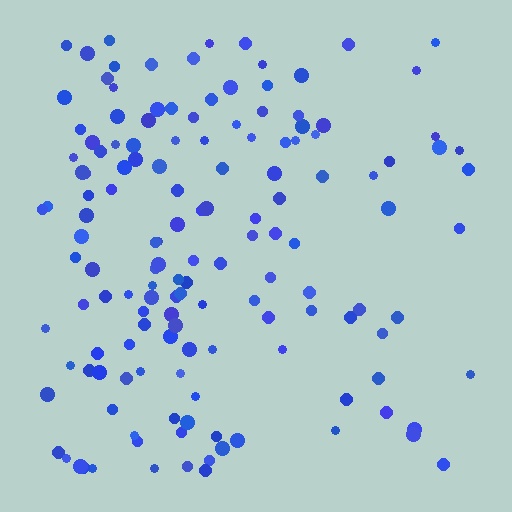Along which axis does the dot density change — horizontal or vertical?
Horizontal.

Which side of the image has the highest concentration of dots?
The left.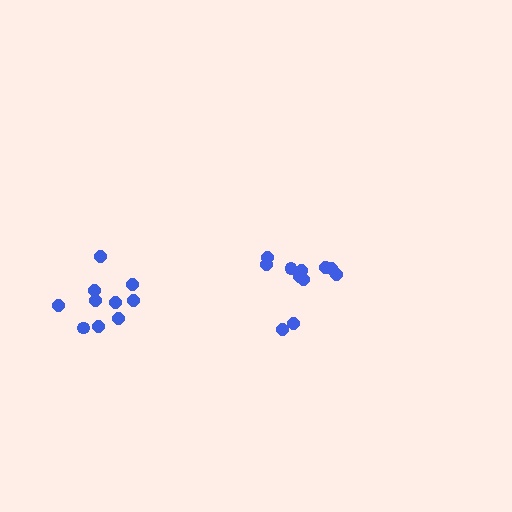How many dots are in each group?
Group 1: 12 dots, Group 2: 10 dots (22 total).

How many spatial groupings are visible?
There are 2 spatial groupings.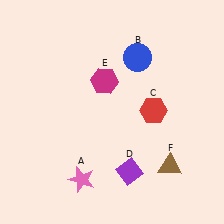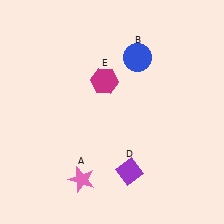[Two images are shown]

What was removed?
The brown triangle (F), the red hexagon (C) were removed in Image 2.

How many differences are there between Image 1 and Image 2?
There are 2 differences between the two images.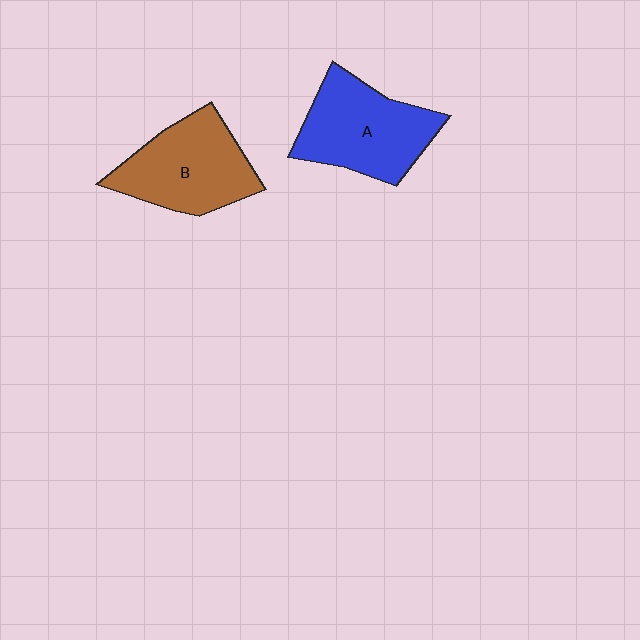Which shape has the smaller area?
Shape B (brown).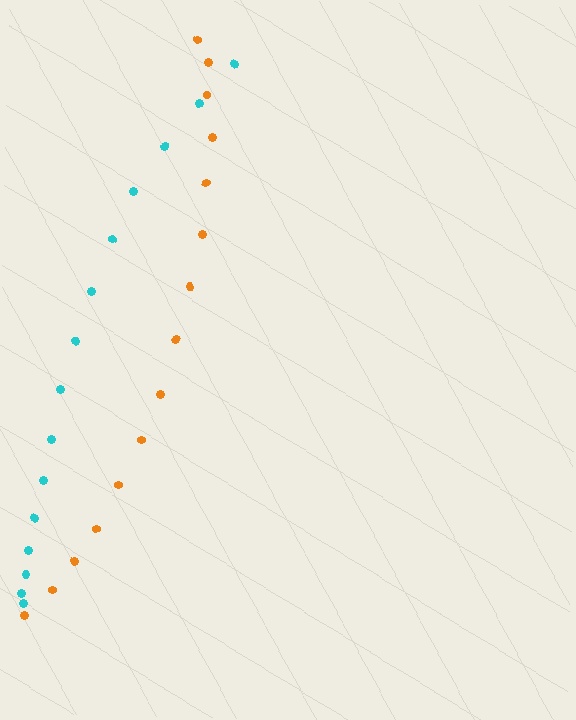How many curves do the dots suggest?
There are 2 distinct paths.